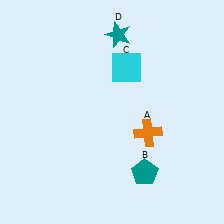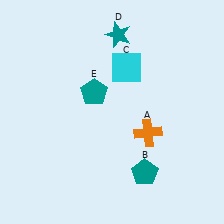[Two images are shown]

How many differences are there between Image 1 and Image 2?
There is 1 difference between the two images.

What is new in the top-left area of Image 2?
A teal pentagon (E) was added in the top-left area of Image 2.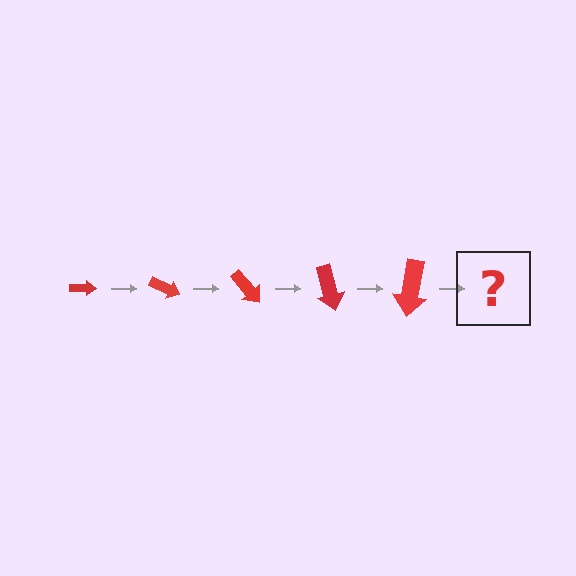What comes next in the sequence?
The next element should be an arrow, larger than the previous one and rotated 125 degrees from the start.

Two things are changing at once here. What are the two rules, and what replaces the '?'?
The two rules are that the arrow grows larger each step and it rotates 25 degrees each step. The '?' should be an arrow, larger than the previous one and rotated 125 degrees from the start.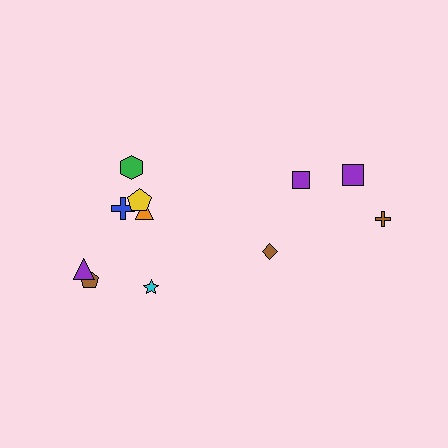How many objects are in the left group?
There are 7 objects.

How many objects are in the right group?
There are 4 objects.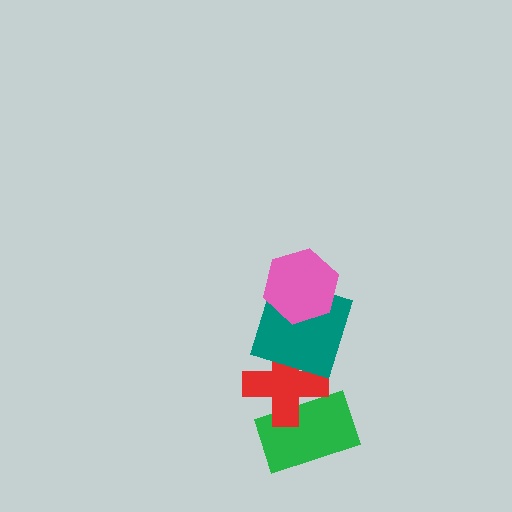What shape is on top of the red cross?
The teal square is on top of the red cross.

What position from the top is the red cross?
The red cross is 3rd from the top.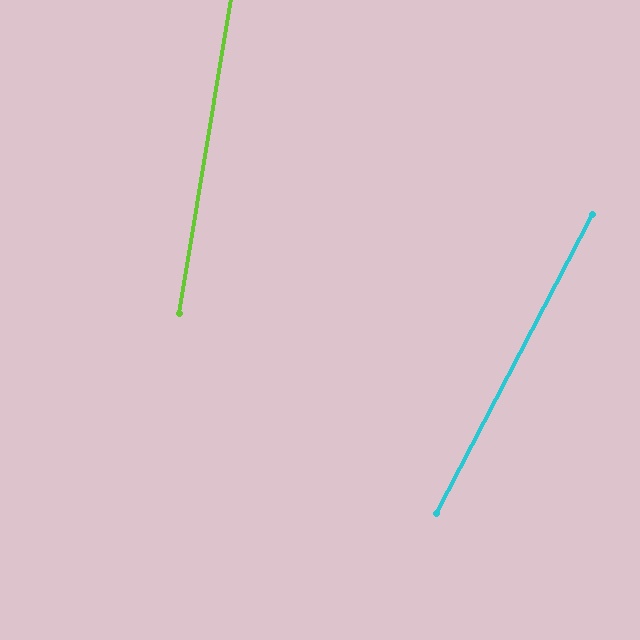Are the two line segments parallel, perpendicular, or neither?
Neither parallel nor perpendicular — they differ by about 18°.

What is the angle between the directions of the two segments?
Approximately 18 degrees.